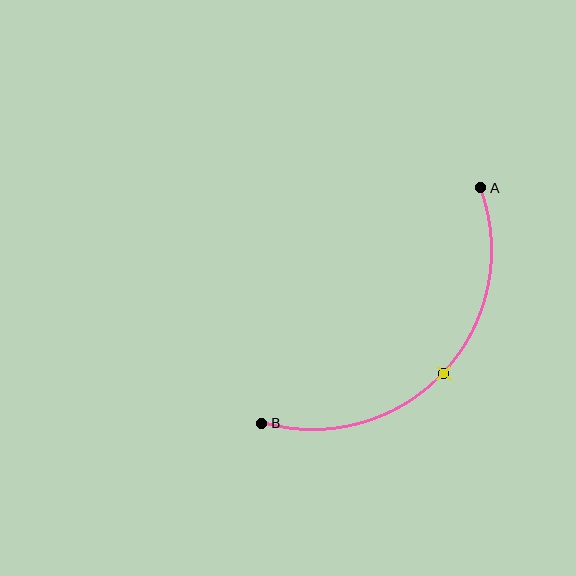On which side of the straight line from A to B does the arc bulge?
The arc bulges below and to the right of the straight line connecting A and B.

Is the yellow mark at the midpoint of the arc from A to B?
Yes. The yellow mark lies on the arc at equal arc-length from both A and B — it is the arc midpoint.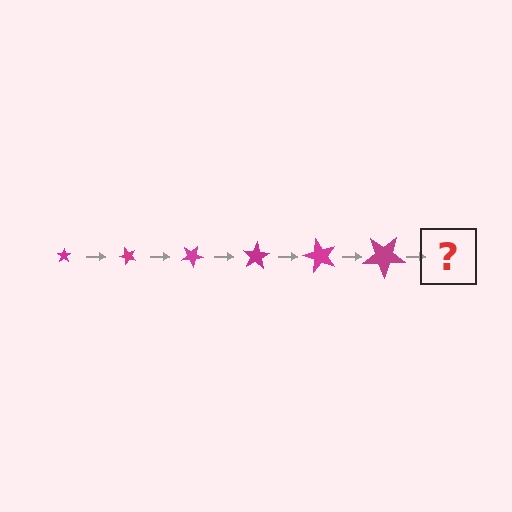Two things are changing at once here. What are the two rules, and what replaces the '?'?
The two rules are that the star grows larger each step and it rotates 50 degrees each step. The '?' should be a star, larger than the previous one and rotated 300 degrees from the start.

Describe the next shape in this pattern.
It should be a star, larger than the previous one and rotated 300 degrees from the start.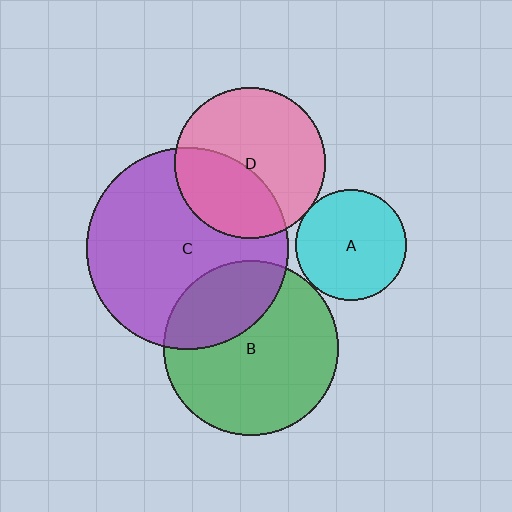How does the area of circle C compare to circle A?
Approximately 3.3 times.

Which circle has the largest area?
Circle C (purple).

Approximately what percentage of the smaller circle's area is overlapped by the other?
Approximately 30%.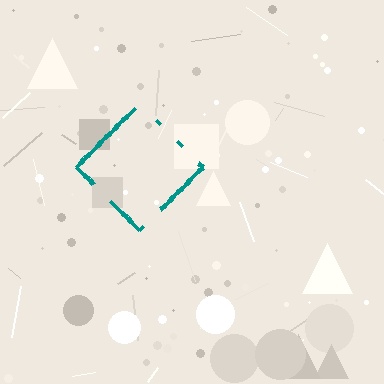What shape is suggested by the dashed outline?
The dashed outline suggests a diamond.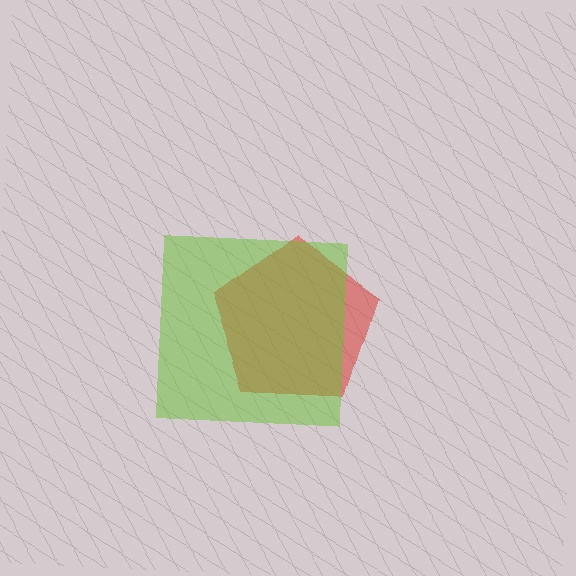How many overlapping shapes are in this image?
There are 2 overlapping shapes in the image.